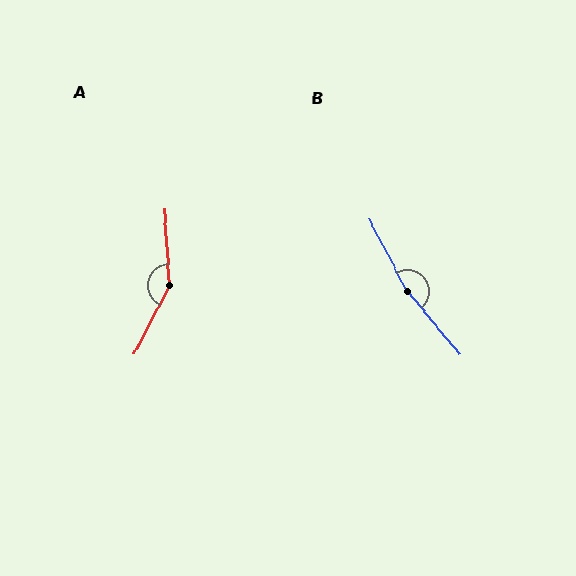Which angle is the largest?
B, at approximately 168 degrees.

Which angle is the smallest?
A, at approximately 150 degrees.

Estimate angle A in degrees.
Approximately 150 degrees.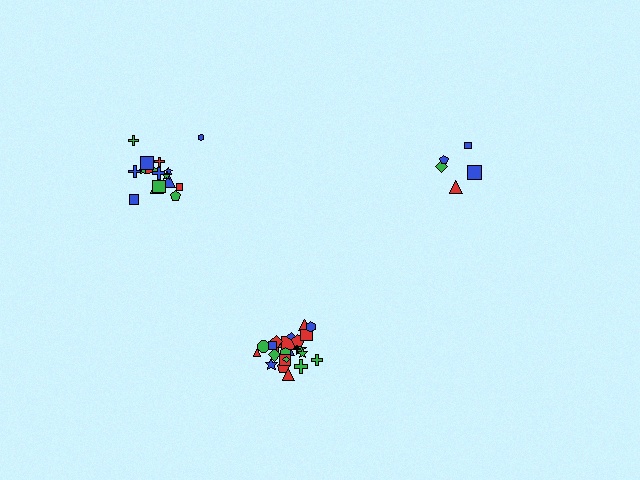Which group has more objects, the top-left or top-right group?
The top-left group.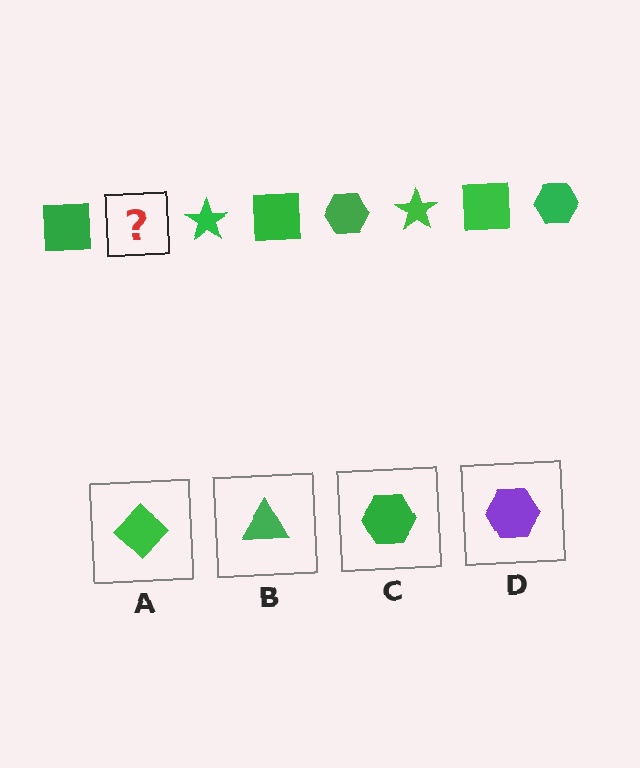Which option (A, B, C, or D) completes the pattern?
C.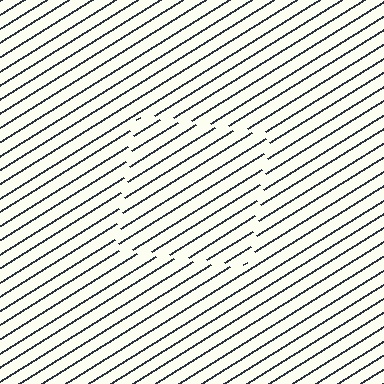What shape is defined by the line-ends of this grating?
An illusory square. The interior of the shape contains the same grating, shifted by half a period — the contour is defined by the phase discontinuity where line-ends from the inner and outer gratings abut.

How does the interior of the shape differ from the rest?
The interior of the shape contains the same grating, shifted by half a period — the contour is defined by the phase discontinuity where line-ends from the inner and outer gratings abut.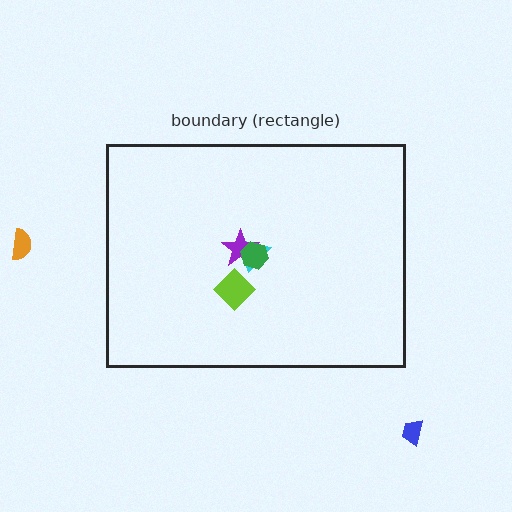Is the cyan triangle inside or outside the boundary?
Inside.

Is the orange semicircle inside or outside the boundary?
Outside.